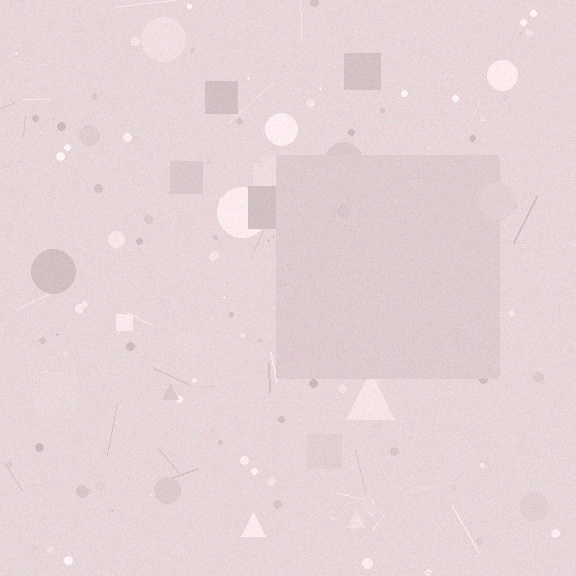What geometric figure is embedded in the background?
A square is embedded in the background.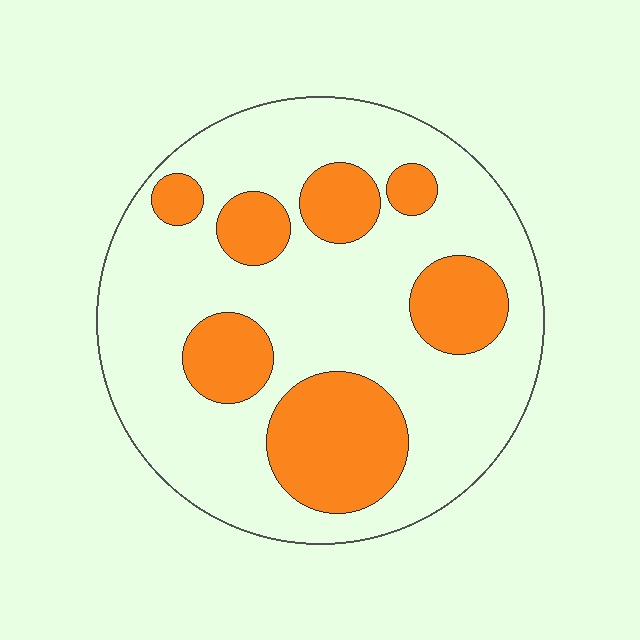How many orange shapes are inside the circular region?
7.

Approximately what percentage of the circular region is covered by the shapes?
Approximately 30%.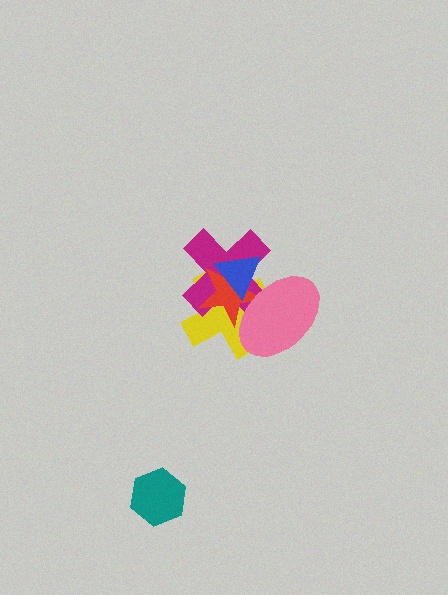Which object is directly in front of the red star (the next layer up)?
The pink ellipse is directly in front of the red star.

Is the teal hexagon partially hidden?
No, no other shape covers it.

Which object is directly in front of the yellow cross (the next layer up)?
The magenta cross is directly in front of the yellow cross.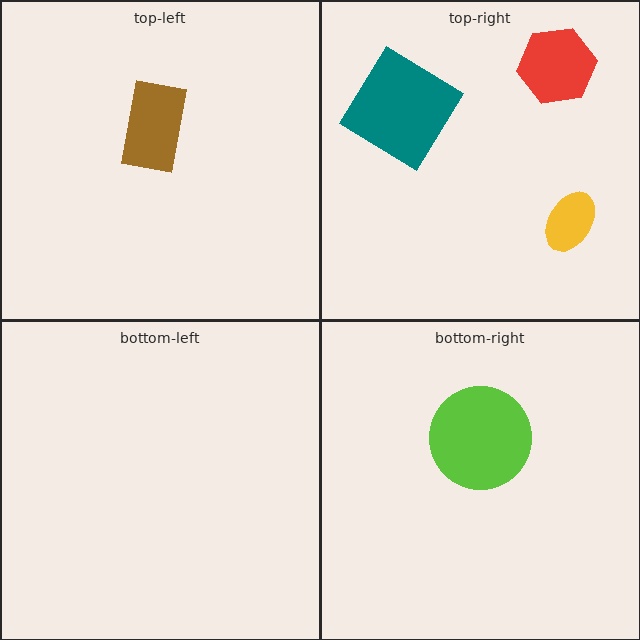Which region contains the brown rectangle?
The top-left region.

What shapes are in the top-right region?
The yellow ellipse, the red hexagon, the teal diamond.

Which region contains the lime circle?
The bottom-right region.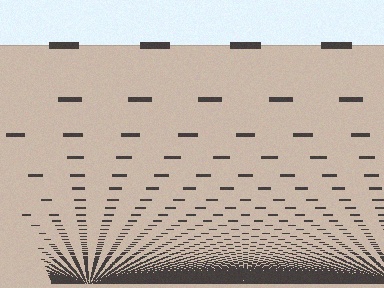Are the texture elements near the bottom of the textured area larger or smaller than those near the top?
Smaller. The gradient is inverted — elements near the bottom are smaller and denser.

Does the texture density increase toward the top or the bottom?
Density increases toward the bottom.